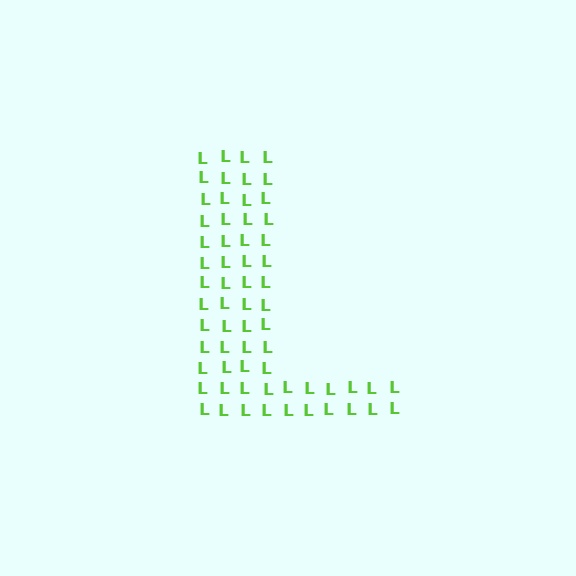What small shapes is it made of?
It is made of small letter L's.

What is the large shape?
The large shape is the letter L.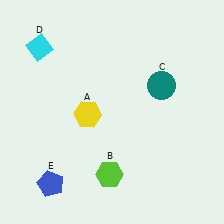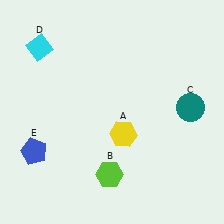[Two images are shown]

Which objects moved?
The objects that moved are: the yellow hexagon (A), the teal circle (C), the blue pentagon (E).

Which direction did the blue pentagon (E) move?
The blue pentagon (E) moved up.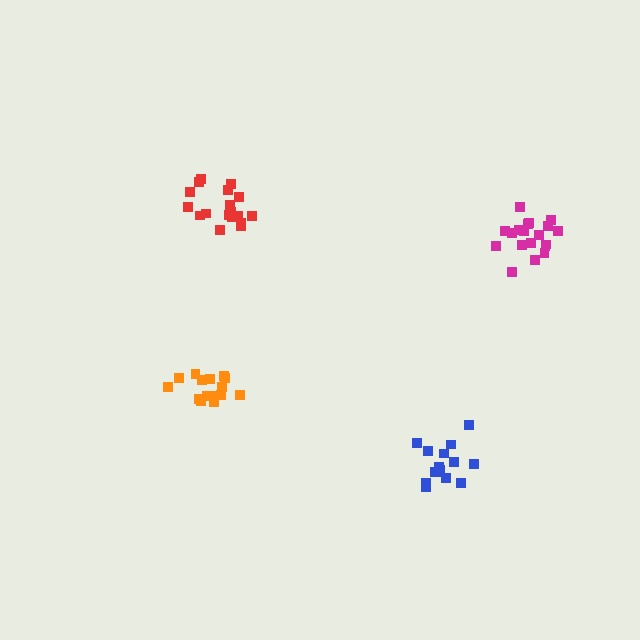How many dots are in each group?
Group 1: 19 dots, Group 2: 15 dots, Group 3: 18 dots, Group 4: 15 dots (67 total).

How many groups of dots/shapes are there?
There are 4 groups.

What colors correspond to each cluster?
The clusters are colored: magenta, orange, red, blue.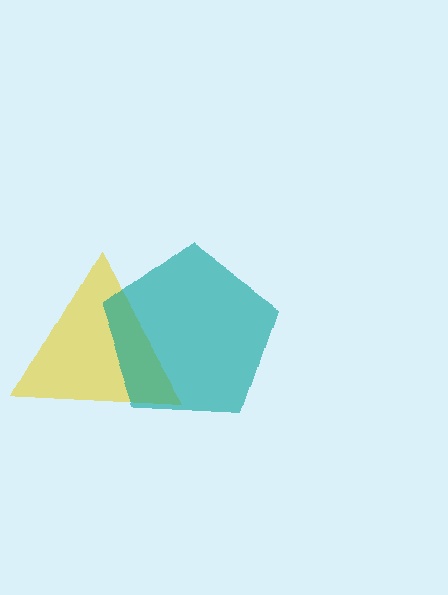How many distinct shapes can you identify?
There are 2 distinct shapes: a yellow triangle, a teal pentagon.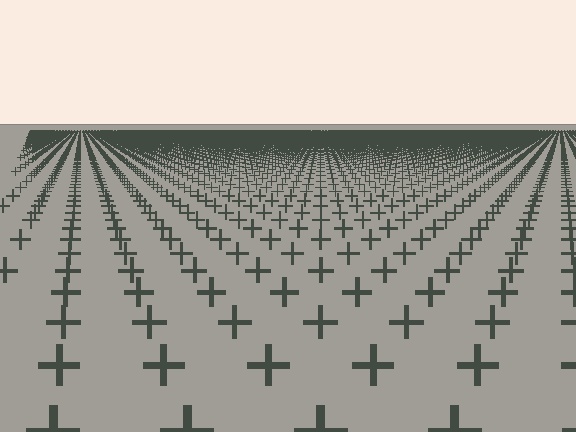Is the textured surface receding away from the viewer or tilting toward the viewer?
The surface is receding away from the viewer. Texture elements get smaller and denser toward the top.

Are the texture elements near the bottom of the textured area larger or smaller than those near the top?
Larger. Near the bottom, elements are closer to the viewer and appear at a bigger on-screen size.